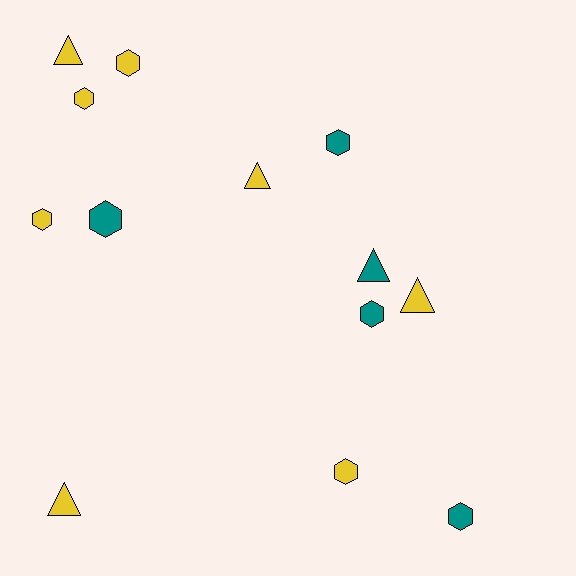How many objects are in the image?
There are 13 objects.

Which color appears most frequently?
Yellow, with 8 objects.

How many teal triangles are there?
There is 1 teal triangle.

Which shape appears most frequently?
Hexagon, with 8 objects.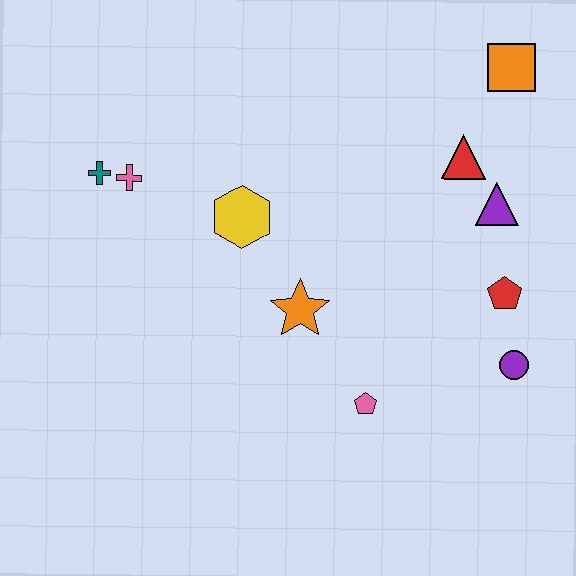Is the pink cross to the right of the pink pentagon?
No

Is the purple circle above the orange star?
No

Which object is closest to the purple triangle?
The red triangle is closest to the purple triangle.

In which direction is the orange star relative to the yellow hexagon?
The orange star is below the yellow hexagon.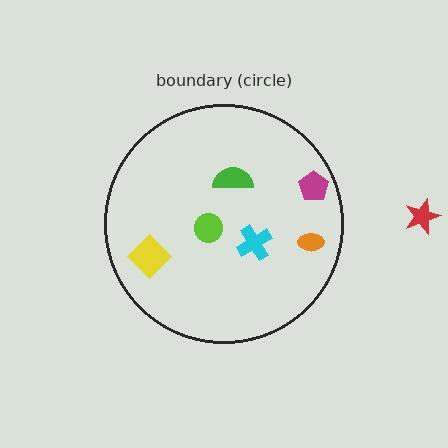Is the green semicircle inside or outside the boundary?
Inside.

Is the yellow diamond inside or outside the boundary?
Inside.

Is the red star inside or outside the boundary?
Outside.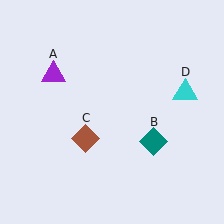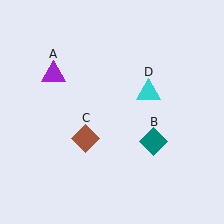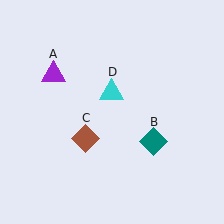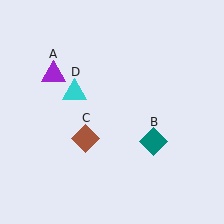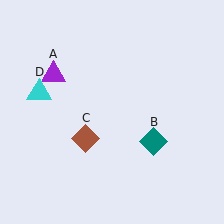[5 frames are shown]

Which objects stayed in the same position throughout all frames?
Purple triangle (object A) and teal diamond (object B) and brown diamond (object C) remained stationary.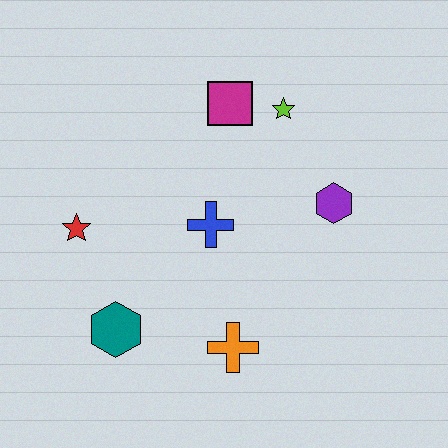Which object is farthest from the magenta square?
The teal hexagon is farthest from the magenta square.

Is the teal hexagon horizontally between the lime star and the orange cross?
No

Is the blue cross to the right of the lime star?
No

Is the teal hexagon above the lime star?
No